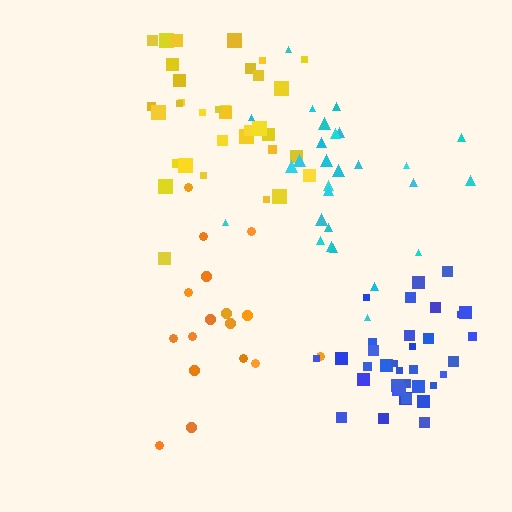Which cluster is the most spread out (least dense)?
Orange.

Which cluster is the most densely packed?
Blue.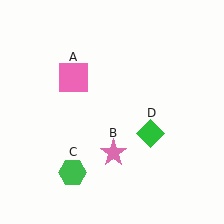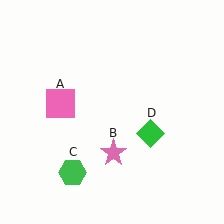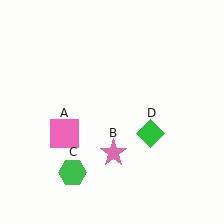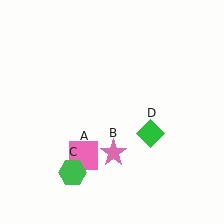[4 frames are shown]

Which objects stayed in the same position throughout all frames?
Pink star (object B) and green hexagon (object C) and green diamond (object D) remained stationary.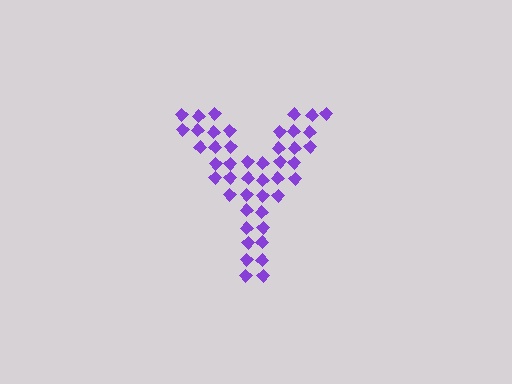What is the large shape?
The large shape is the letter Y.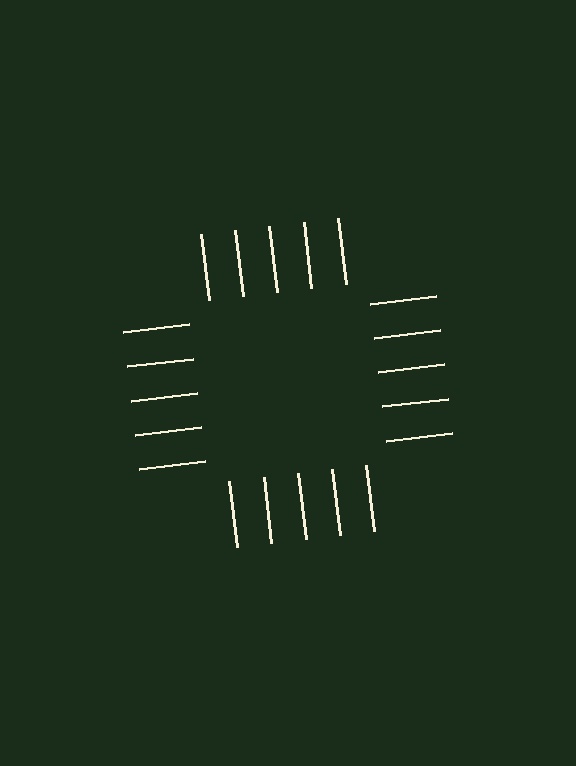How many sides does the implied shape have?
4 sides — the line-ends trace a square.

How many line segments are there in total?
20 — 5 along each of the 4 edges.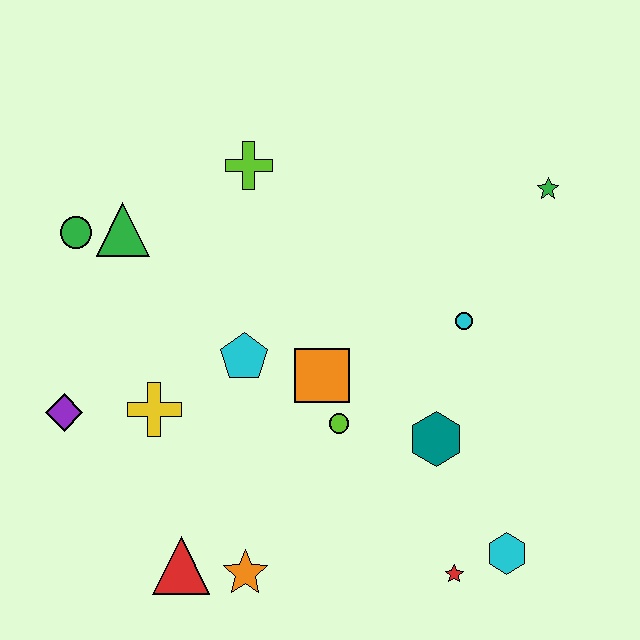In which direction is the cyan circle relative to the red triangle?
The cyan circle is to the right of the red triangle.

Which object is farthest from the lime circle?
The green circle is farthest from the lime circle.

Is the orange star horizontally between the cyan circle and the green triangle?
Yes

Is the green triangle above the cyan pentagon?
Yes